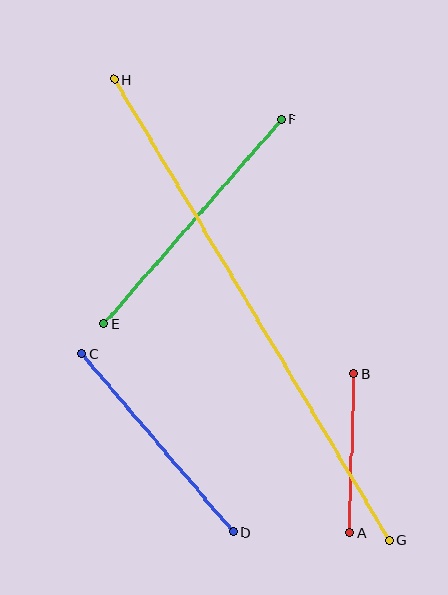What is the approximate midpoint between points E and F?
The midpoint is at approximately (193, 221) pixels.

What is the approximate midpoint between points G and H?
The midpoint is at approximately (252, 310) pixels.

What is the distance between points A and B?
The distance is approximately 159 pixels.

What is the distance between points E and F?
The distance is approximately 270 pixels.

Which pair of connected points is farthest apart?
Points G and H are farthest apart.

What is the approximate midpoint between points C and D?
The midpoint is at approximately (157, 443) pixels.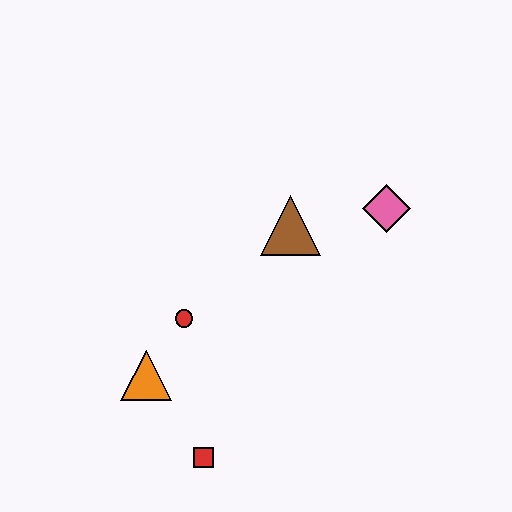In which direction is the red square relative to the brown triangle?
The red square is below the brown triangle.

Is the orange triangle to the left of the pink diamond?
Yes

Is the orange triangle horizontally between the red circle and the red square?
No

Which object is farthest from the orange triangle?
The pink diamond is farthest from the orange triangle.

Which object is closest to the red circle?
The orange triangle is closest to the red circle.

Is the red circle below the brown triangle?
Yes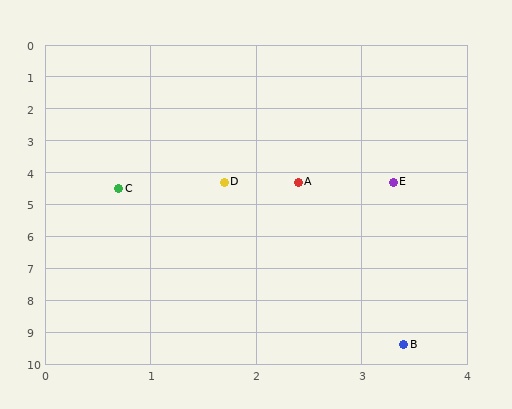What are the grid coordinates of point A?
Point A is at approximately (2.4, 4.3).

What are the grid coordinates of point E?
Point E is at approximately (3.3, 4.3).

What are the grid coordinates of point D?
Point D is at approximately (1.7, 4.3).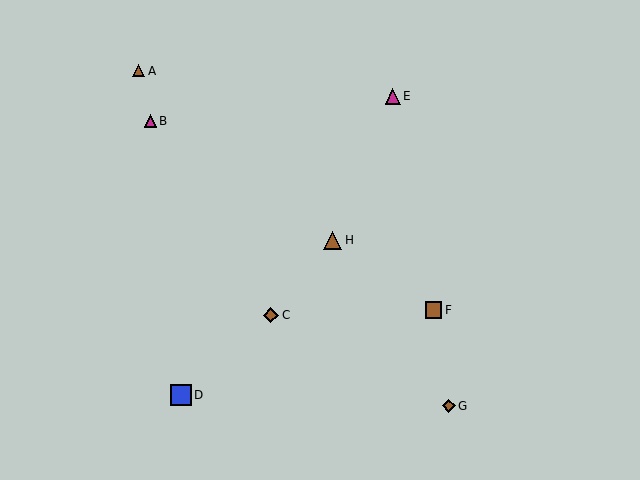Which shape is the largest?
The blue square (labeled D) is the largest.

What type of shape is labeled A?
Shape A is a brown triangle.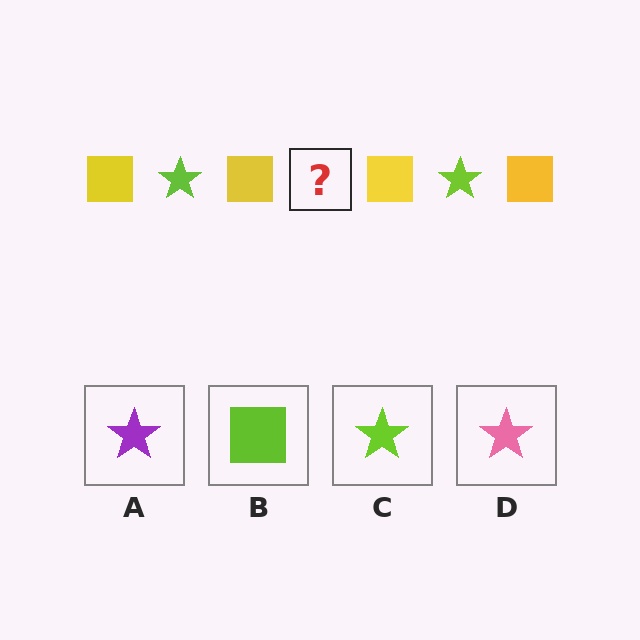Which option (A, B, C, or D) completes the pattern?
C.